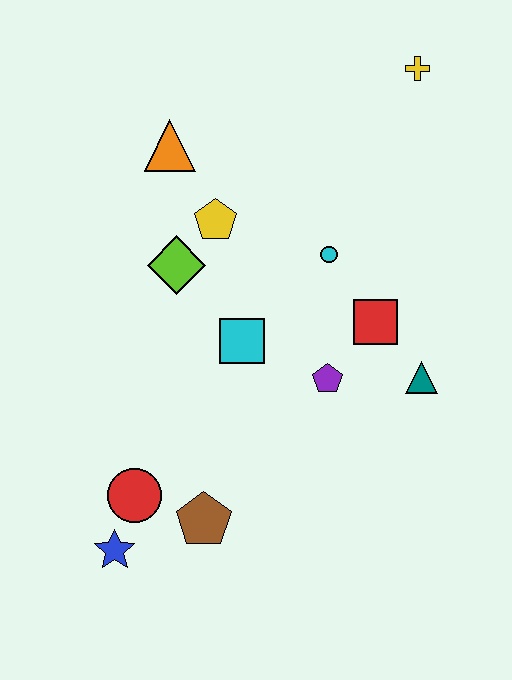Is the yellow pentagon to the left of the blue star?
No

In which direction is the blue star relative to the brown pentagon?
The blue star is to the left of the brown pentagon.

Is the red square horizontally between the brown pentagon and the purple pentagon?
No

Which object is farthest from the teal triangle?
The blue star is farthest from the teal triangle.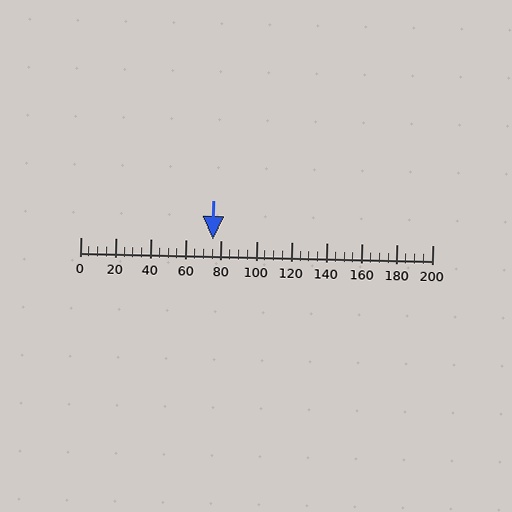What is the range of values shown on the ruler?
The ruler shows values from 0 to 200.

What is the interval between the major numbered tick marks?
The major tick marks are spaced 20 units apart.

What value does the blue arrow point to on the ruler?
The blue arrow points to approximately 75.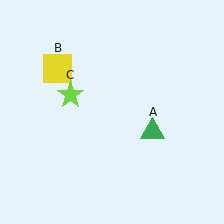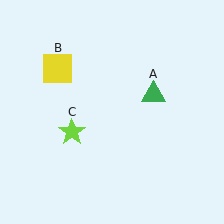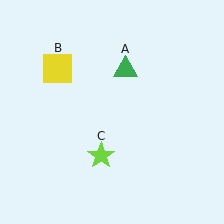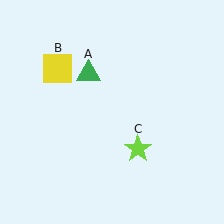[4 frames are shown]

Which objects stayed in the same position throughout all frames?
Yellow square (object B) remained stationary.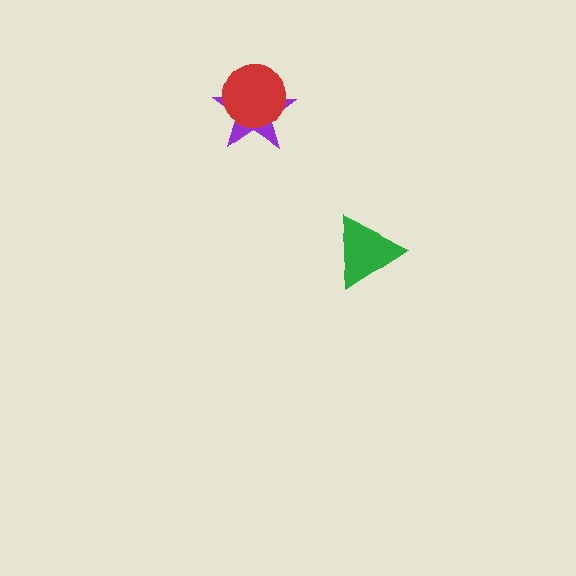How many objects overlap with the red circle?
1 object overlaps with the red circle.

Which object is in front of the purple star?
The red circle is in front of the purple star.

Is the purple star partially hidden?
Yes, it is partially covered by another shape.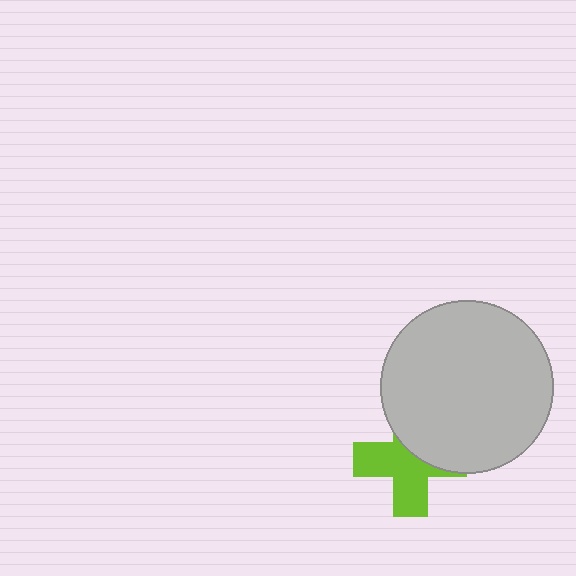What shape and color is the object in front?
The object in front is a light gray circle.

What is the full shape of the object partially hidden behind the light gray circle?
The partially hidden object is a lime cross.